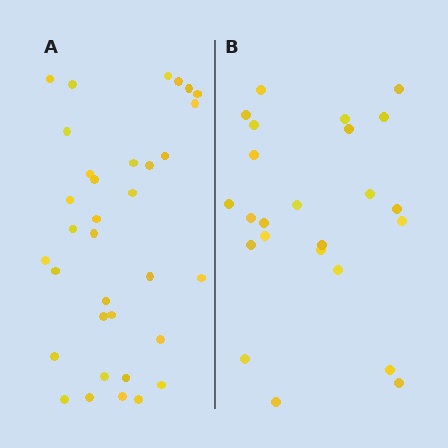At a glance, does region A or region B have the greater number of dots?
Region A (the left region) has more dots.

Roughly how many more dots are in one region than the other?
Region A has roughly 10 or so more dots than region B.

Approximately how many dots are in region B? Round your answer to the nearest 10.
About 20 dots. (The exact count is 24, which rounds to 20.)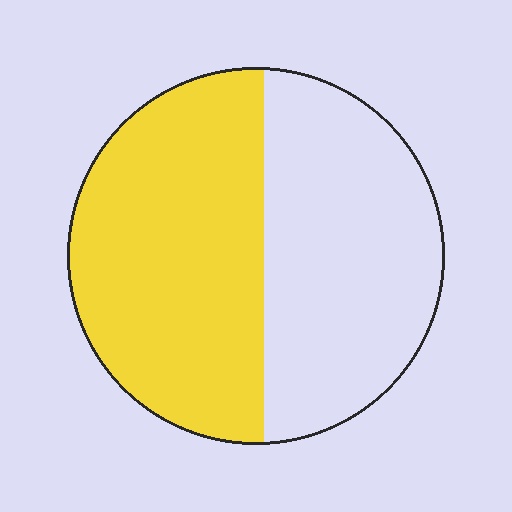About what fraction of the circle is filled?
About one half (1/2).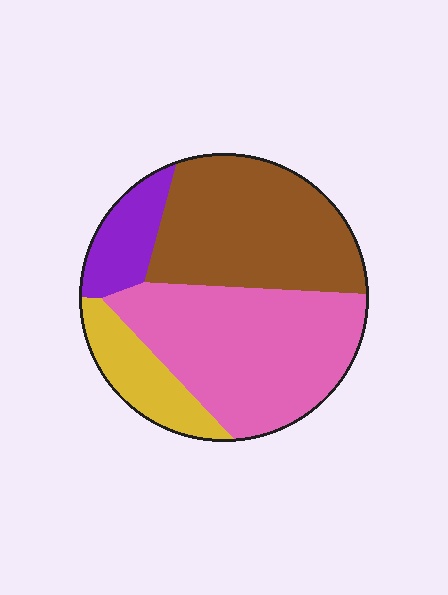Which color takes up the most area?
Pink, at roughly 40%.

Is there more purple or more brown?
Brown.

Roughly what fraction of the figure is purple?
Purple covers 11% of the figure.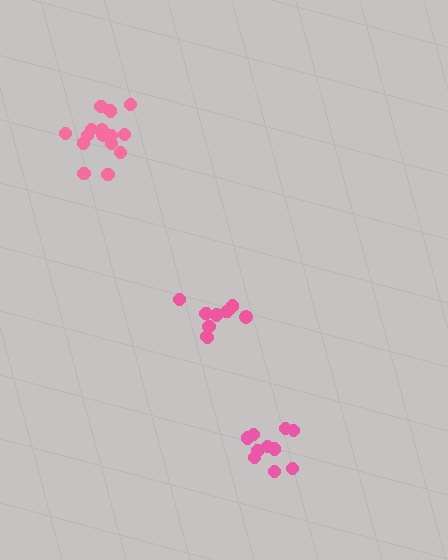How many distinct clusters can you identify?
There are 3 distinct clusters.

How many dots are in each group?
Group 1: 9 dots, Group 2: 15 dots, Group 3: 10 dots (34 total).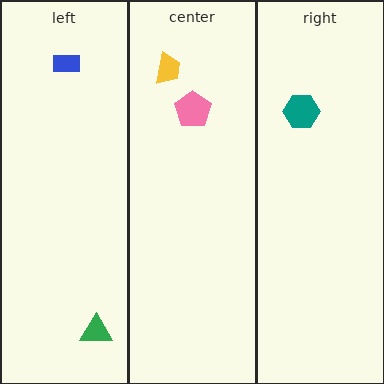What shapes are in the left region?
The green triangle, the blue rectangle.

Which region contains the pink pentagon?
The center region.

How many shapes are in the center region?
2.